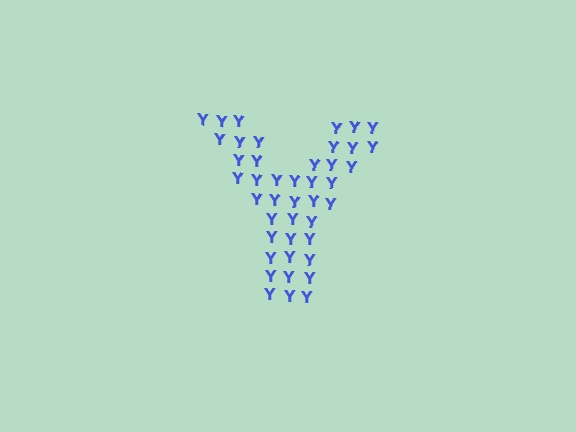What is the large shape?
The large shape is the letter Y.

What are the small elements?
The small elements are letter Y's.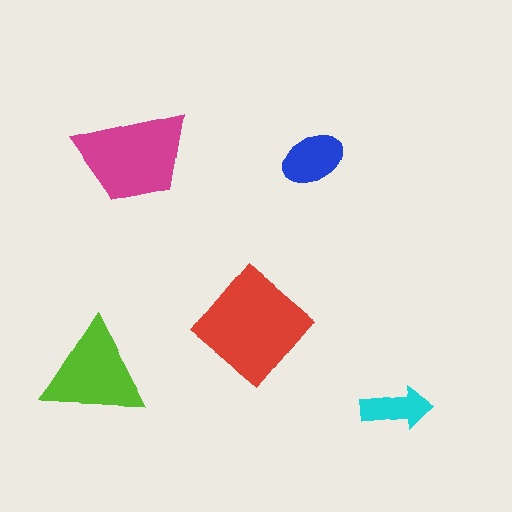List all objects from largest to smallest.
The red diamond, the magenta trapezoid, the lime triangle, the blue ellipse, the cyan arrow.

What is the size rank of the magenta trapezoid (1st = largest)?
2nd.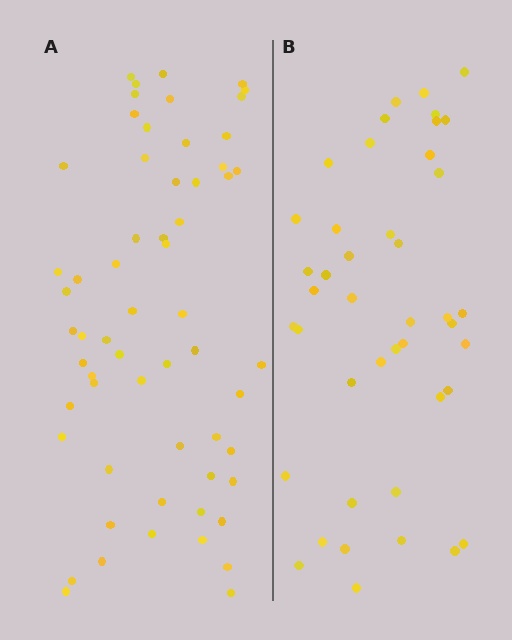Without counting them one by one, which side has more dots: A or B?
Region A (the left region) has more dots.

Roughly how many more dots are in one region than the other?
Region A has approximately 15 more dots than region B.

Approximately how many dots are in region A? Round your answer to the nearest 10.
About 60 dots.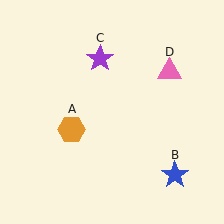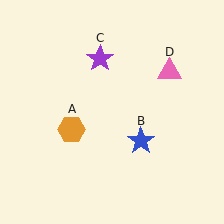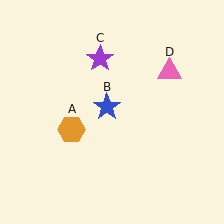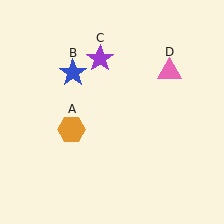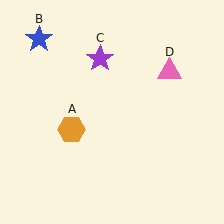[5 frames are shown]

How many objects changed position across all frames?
1 object changed position: blue star (object B).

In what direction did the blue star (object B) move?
The blue star (object B) moved up and to the left.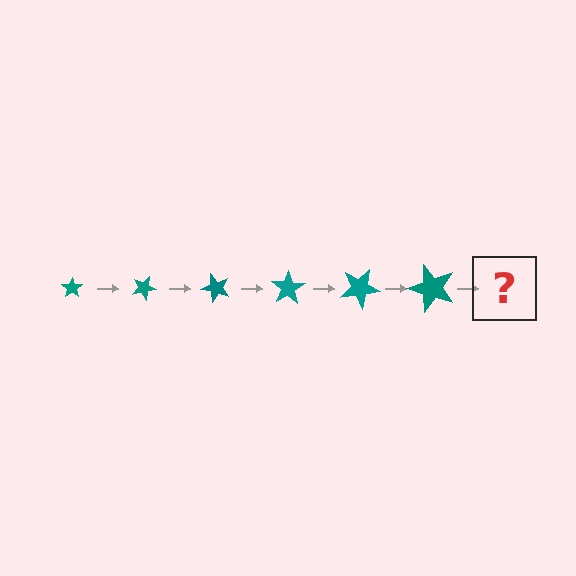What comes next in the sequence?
The next element should be a star, larger than the previous one and rotated 150 degrees from the start.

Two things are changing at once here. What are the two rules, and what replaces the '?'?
The two rules are that the star grows larger each step and it rotates 25 degrees each step. The '?' should be a star, larger than the previous one and rotated 150 degrees from the start.